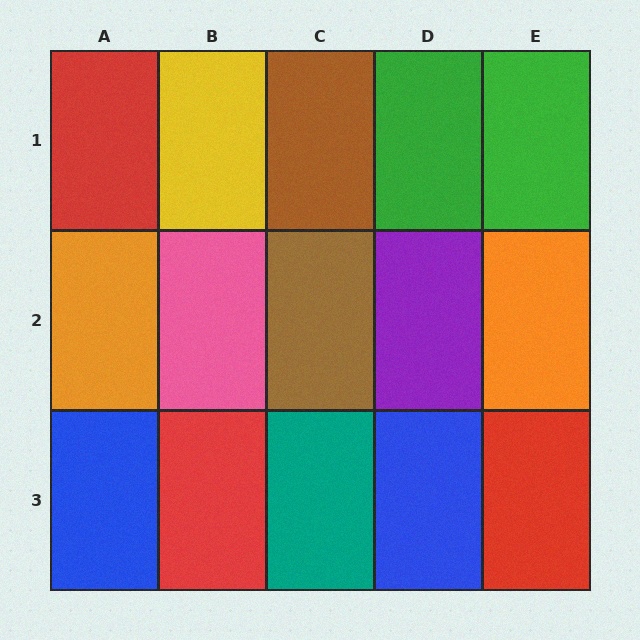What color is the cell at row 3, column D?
Blue.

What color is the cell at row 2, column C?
Brown.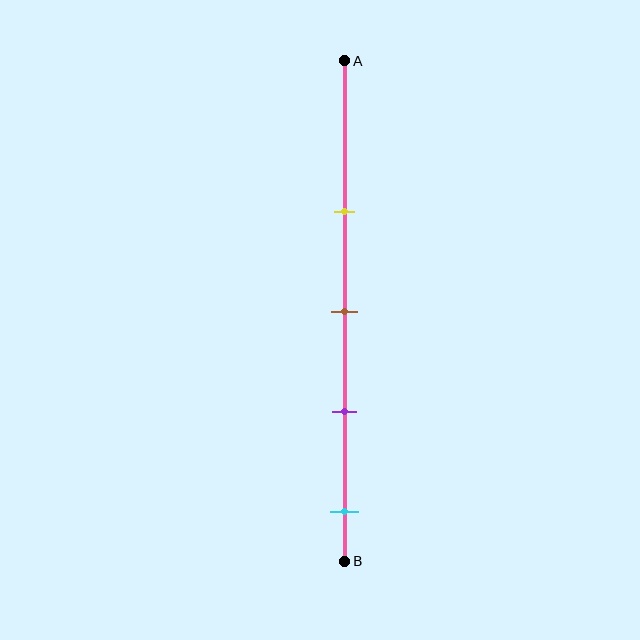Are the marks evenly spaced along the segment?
Yes, the marks are approximately evenly spaced.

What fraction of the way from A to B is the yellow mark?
The yellow mark is approximately 30% (0.3) of the way from A to B.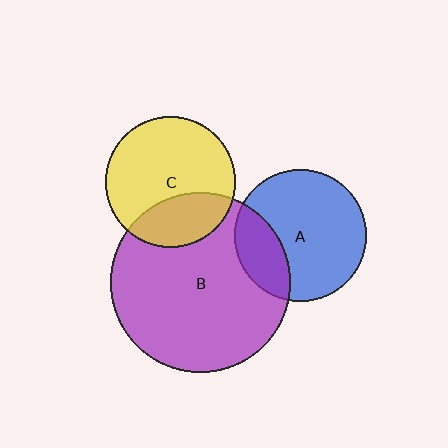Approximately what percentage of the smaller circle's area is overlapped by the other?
Approximately 25%.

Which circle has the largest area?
Circle B (purple).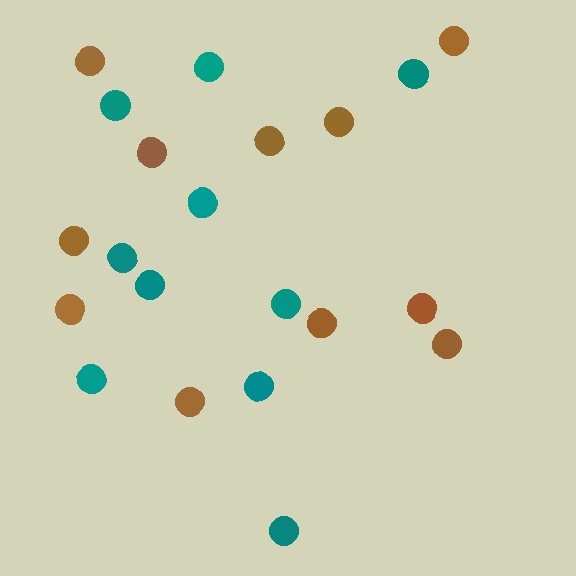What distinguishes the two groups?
There are 2 groups: one group of teal circles (10) and one group of brown circles (11).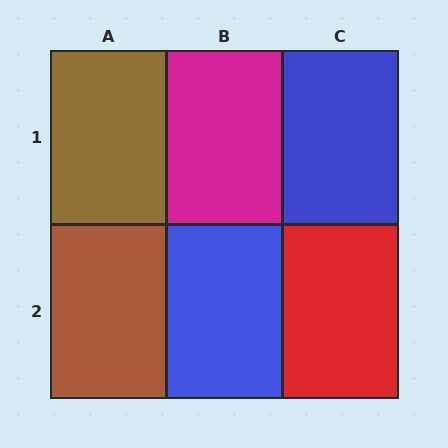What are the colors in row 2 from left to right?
Brown, blue, red.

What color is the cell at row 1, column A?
Brown.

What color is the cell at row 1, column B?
Magenta.